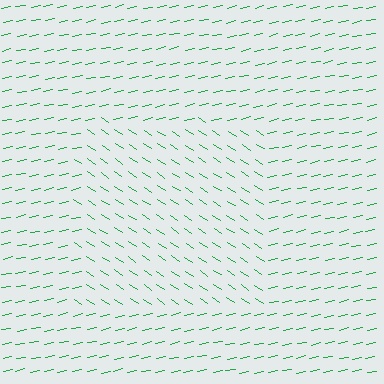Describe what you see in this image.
The image is filled with small green line segments. A rectangle region in the image has lines oriented differently from the surrounding lines, creating a visible texture boundary.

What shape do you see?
I see a rectangle.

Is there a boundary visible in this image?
Yes, there is a texture boundary formed by a change in line orientation.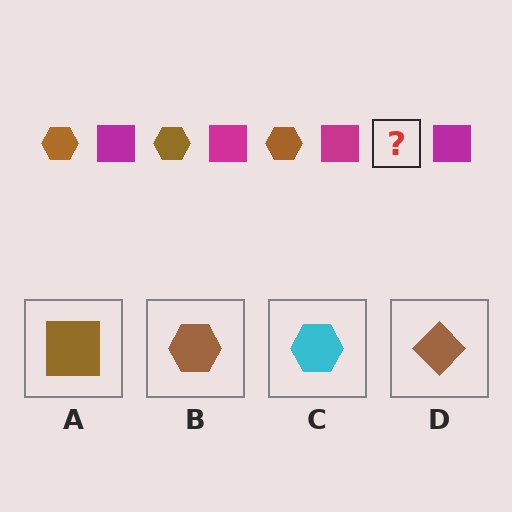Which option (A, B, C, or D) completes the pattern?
B.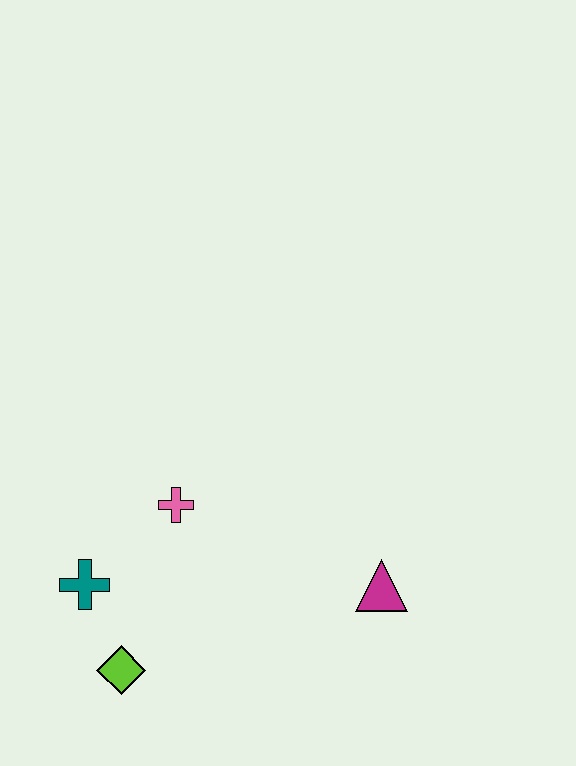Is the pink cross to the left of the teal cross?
No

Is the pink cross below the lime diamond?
No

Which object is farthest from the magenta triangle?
The teal cross is farthest from the magenta triangle.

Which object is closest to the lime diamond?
The teal cross is closest to the lime diamond.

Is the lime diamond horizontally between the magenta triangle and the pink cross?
No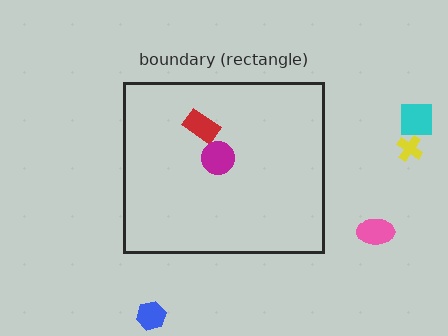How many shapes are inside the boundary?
2 inside, 4 outside.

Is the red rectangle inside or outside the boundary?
Inside.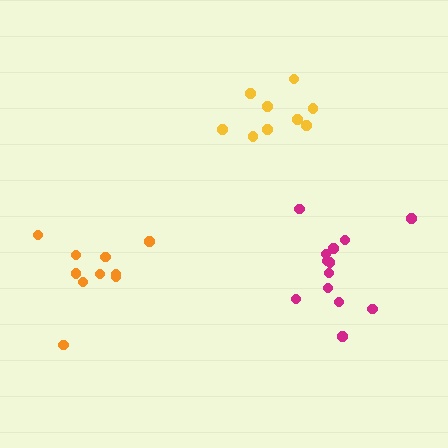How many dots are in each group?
Group 1: 9 dots, Group 2: 13 dots, Group 3: 10 dots (32 total).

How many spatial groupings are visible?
There are 3 spatial groupings.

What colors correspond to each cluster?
The clusters are colored: yellow, magenta, orange.